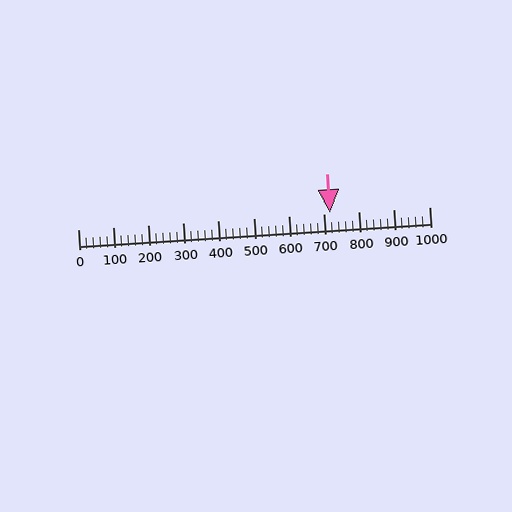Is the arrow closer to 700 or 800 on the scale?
The arrow is closer to 700.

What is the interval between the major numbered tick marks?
The major tick marks are spaced 100 units apart.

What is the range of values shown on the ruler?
The ruler shows values from 0 to 1000.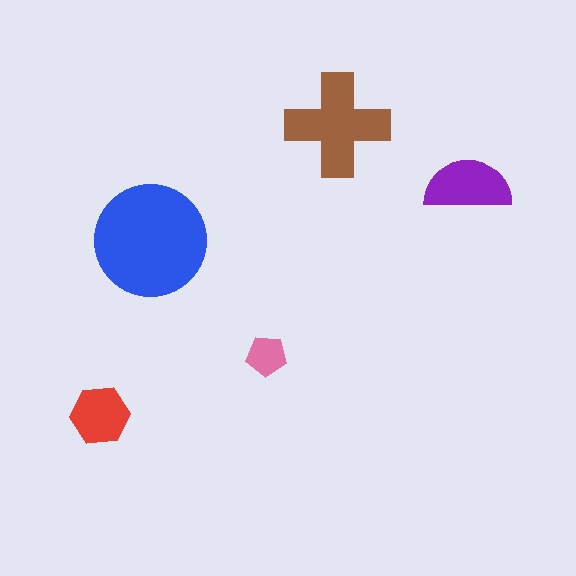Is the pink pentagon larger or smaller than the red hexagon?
Smaller.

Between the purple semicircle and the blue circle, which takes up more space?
The blue circle.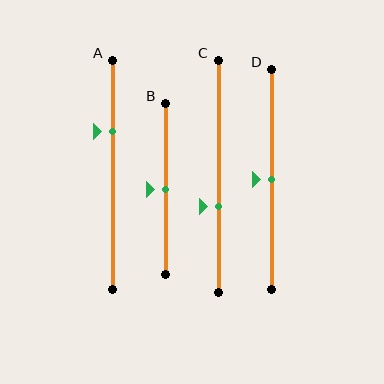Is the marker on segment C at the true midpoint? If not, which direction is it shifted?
No, the marker on segment C is shifted downward by about 13% of the segment length.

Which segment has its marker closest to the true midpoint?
Segment B has its marker closest to the true midpoint.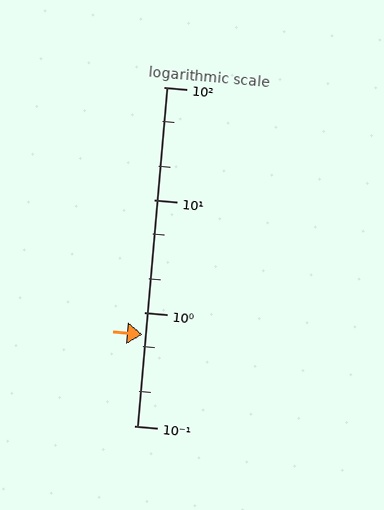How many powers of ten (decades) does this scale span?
The scale spans 3 decades, from 0.1 to 100.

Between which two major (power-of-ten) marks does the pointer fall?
The pointer is between 0.1 and 1.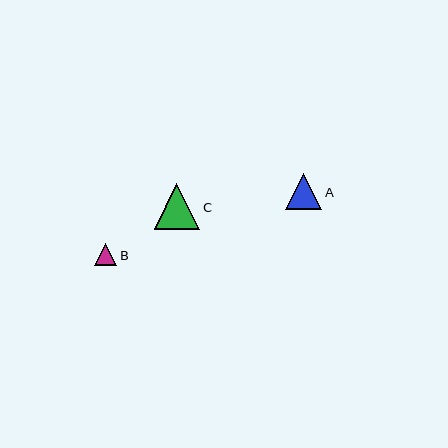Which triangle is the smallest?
Triangle B is the smallest with a size of approximately 22 pixels.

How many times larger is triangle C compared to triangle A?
Triangle C is approximately 1.3 times the size of triangle A.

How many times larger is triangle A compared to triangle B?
Triangle A is approximately 1.6 times the size of triangle B.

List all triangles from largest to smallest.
From largest to smallest: C, A, B.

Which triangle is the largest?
Triangle C is the largest with a size of approximately 46 pixels.